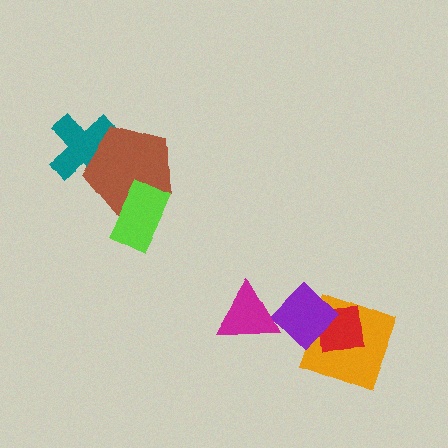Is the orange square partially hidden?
Yes, it is partially covered by another shape.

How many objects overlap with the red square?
2 objects overlap with the red square.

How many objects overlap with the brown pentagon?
2 objects overlap with the brown pentagon.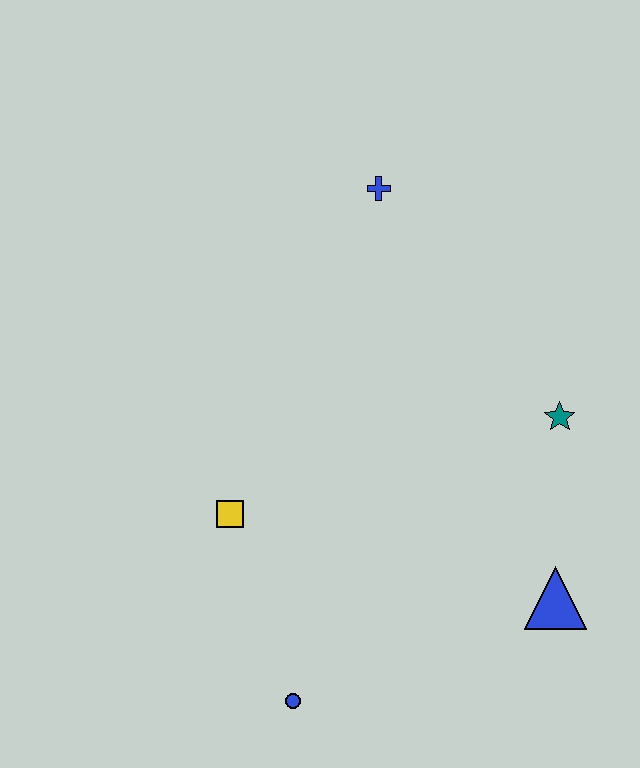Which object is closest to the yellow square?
The blue circle is closest to the yellow square.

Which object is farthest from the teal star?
The blue circle is farthest from the teal star.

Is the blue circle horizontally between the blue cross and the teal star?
No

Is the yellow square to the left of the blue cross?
Yes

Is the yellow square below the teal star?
Yes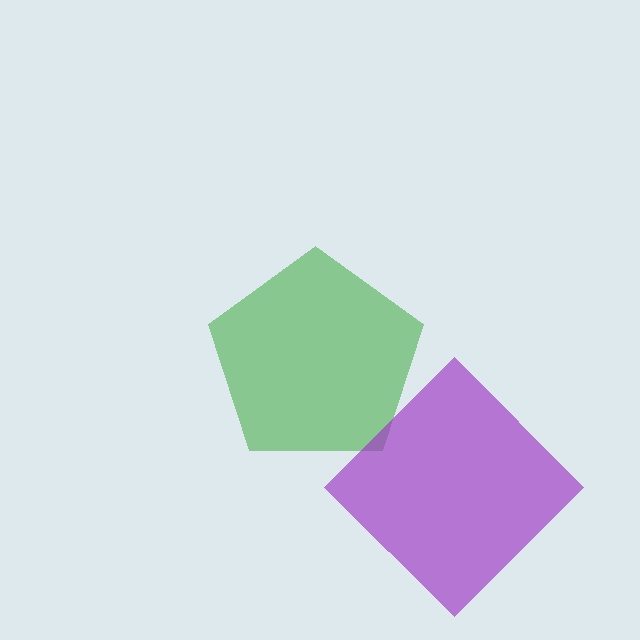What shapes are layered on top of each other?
The layered shapes are: a green pentagon, a purple diamond.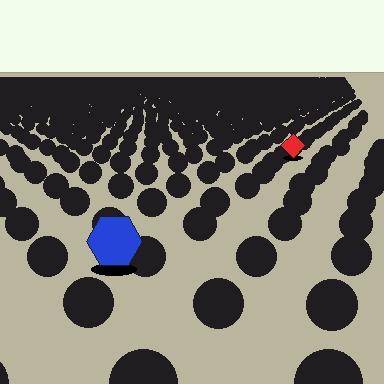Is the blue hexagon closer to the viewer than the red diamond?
Yes. The blue hexagon is closer — you can tell from the texture gradient: the ground texture is coarser near it.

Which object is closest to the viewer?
The blue hexagon is closest. The texture marks near it are larger and more spread out.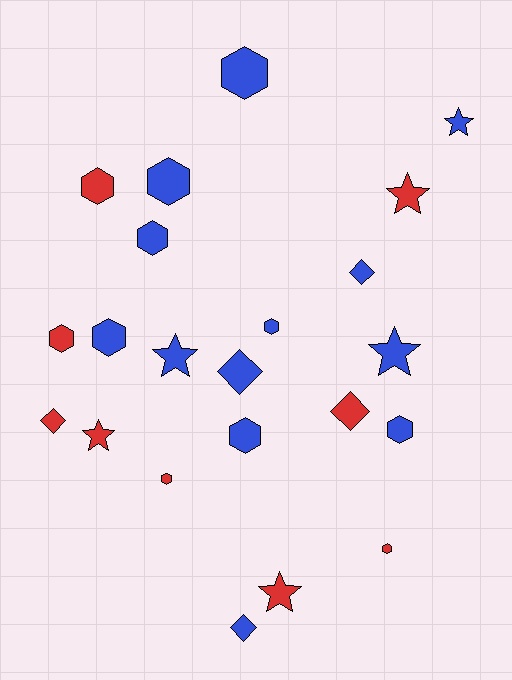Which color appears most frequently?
Blue, with 13 objects.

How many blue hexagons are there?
There are 7 blue hexagons.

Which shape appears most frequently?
Hexagon, with 11 objects.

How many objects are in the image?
There are 22 objects.